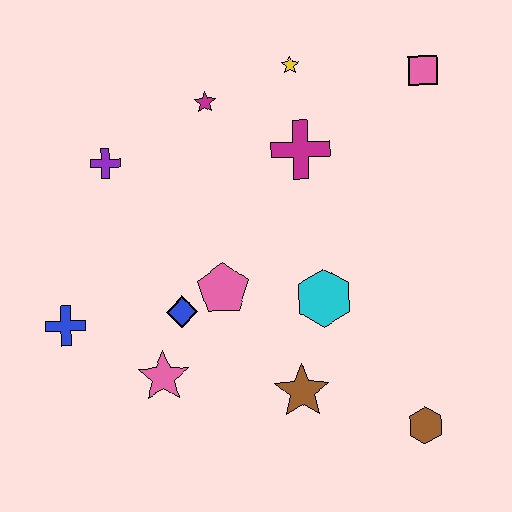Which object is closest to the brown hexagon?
The brown star is closest to the brown hexagon.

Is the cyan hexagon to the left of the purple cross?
No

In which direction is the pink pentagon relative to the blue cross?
The pink pentagon is to the right of the blue cross.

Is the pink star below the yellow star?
Yes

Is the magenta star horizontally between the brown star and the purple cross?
Yes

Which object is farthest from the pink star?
The pink square is farthest from the pink star.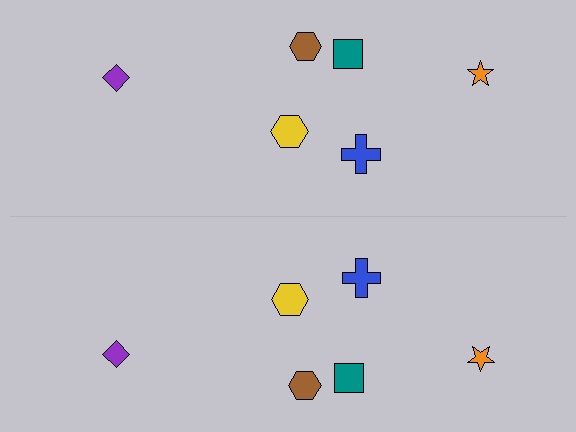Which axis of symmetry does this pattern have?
The pattern has a horizontal axis of symmetry running through the center of the image.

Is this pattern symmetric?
Yes, this pattern has bilateral (reflection) symmetry.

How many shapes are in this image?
There are 12 shapes in this image.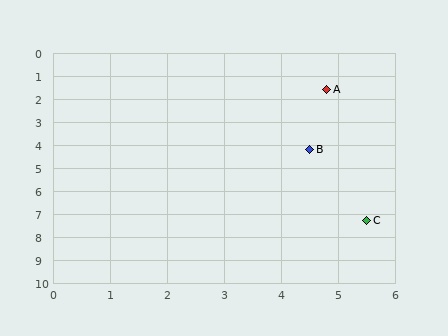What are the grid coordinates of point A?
Point A is at approximately (4.8, 1.6).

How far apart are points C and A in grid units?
Points C and A are about 5.7 grid units apart.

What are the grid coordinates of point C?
Point C is at approximately (5.5, 7.3).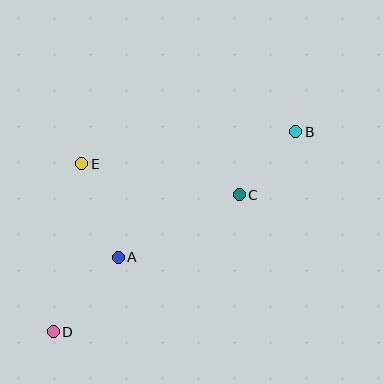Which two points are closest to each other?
Points B and C are closest to each other.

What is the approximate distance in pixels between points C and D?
The distance between C and D is approximately 231 pixels.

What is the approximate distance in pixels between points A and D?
The distance between A and D is approximately 99 pixels.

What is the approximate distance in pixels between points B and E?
The distance between B and E is approximately 216 pixels.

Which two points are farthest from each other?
Points B and D are farthest from each other.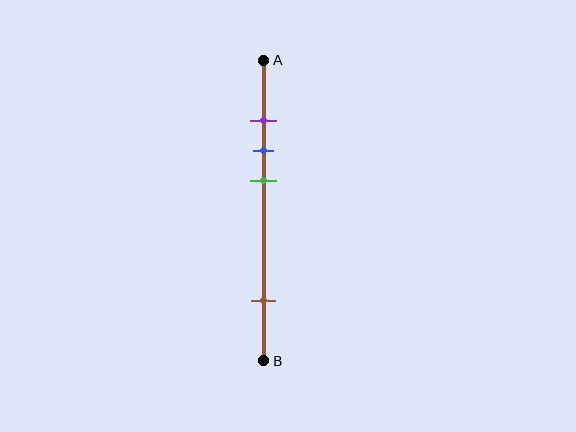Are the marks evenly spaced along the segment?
No, the marks are not evenly spaced.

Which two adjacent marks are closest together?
The purple and blue marks are the closest adjacent pair.